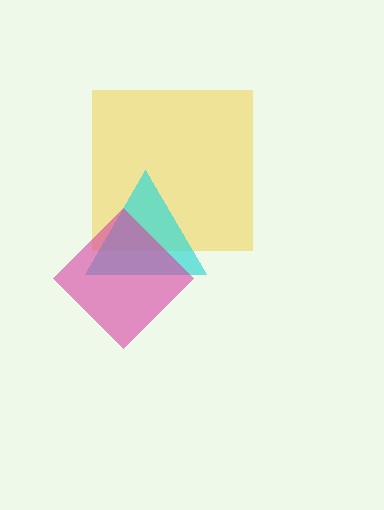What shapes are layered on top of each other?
The layered shapes are: a yellow square, a cyan triangle, a magenta diamond.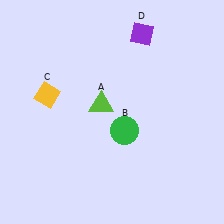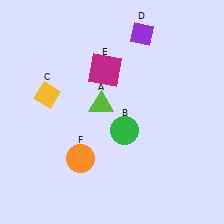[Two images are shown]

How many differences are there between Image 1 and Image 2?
There are 2 differences between the two images.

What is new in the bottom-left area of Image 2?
An orange circle (F) was added in the bottom-left area of Image 2.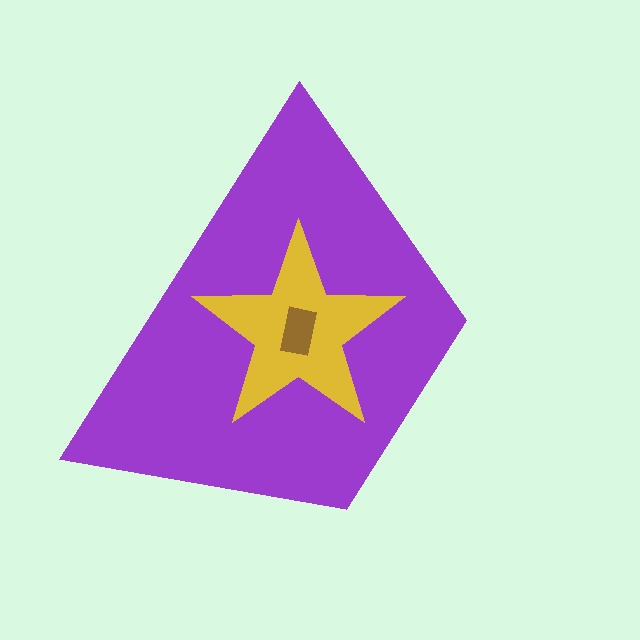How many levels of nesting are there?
3.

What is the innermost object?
The brown rectangle.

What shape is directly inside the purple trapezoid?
The yellow star.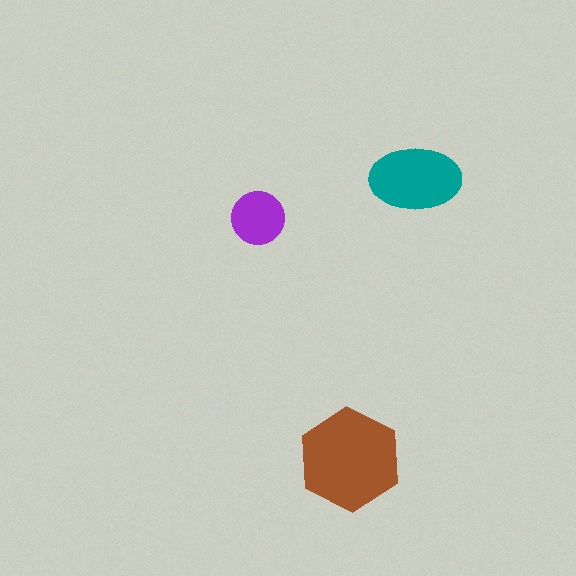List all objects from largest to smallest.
The brown hexagon, the teal ellipse, the purple circle.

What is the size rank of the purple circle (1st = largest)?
3rd.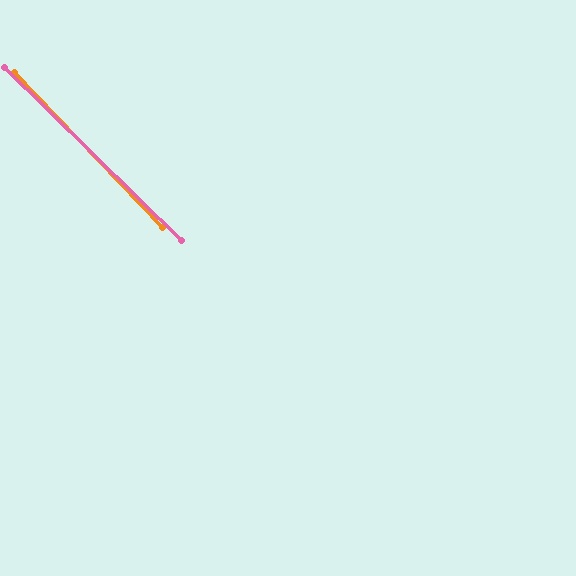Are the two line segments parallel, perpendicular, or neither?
Parallel — their directions differ by only 1.9°.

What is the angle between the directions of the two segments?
Approximately 2 degrees.